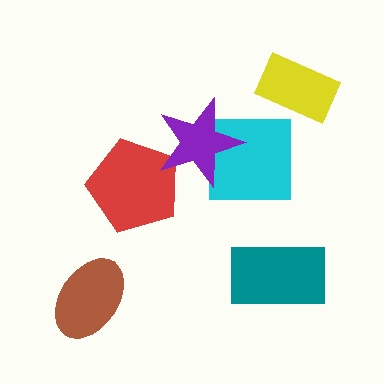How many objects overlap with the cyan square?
1 object overlaps with the cyan square.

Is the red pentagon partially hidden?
Yes, it is partially covered by another shape.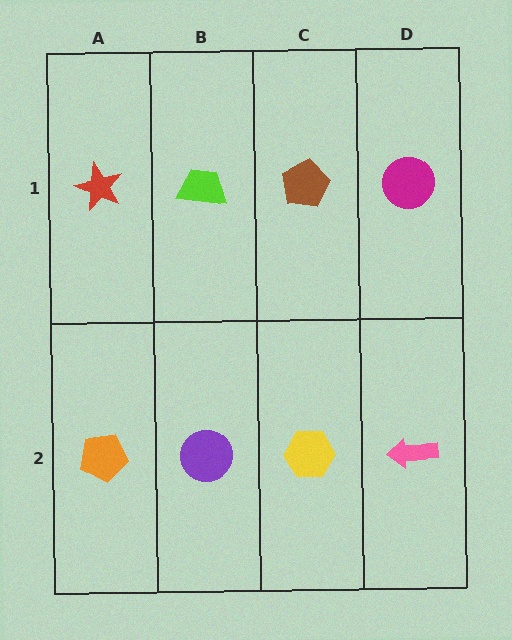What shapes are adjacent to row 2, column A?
A red star (row 1, column A), a purple circle (row 2, column B).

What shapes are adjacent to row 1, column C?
A yellow hexagon (row 2, column C), a lime trapezoid (row 1, column B), a magenta circle (row 1, column D).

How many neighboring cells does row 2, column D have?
2.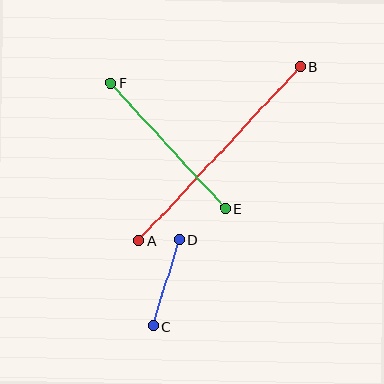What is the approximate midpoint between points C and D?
The midpoint is at approximately (166, 283) pixels.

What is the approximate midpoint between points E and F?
The midpoint is at approximately (168, 146) pixels.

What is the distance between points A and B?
The distance is approximately 237 pixels.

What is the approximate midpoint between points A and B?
The midpoint is at approximately (219, 154) pixels.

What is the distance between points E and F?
The distance is approximately 170 pixels.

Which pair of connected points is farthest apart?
Points A and B are farthest apart.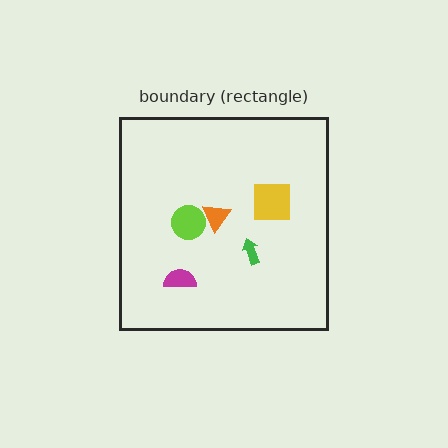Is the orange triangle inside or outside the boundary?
Inside.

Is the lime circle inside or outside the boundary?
Inside.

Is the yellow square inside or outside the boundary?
Inside.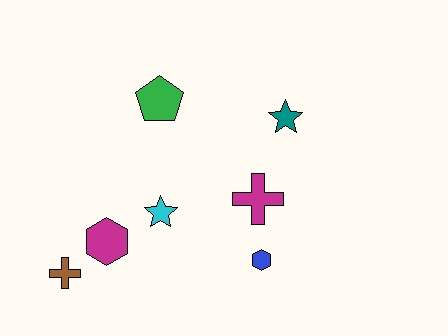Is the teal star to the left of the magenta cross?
No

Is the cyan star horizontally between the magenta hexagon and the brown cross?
No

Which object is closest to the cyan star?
The magenta hexagon is closest to the cyan star.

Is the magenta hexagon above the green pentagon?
No